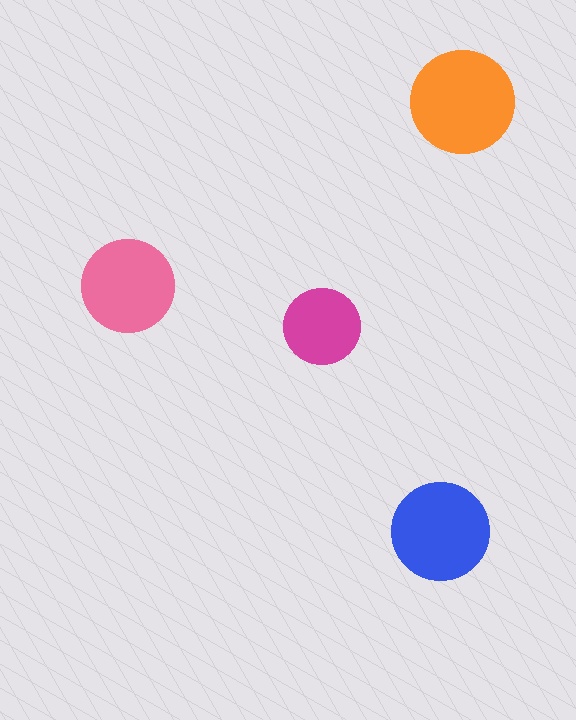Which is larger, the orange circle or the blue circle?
The orange one.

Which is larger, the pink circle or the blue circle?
The blue one.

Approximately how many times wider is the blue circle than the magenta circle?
About 1.5 times wider.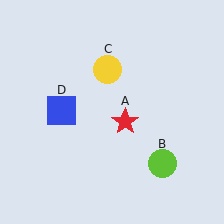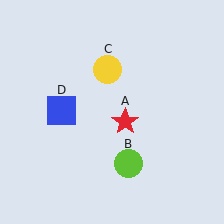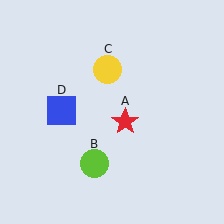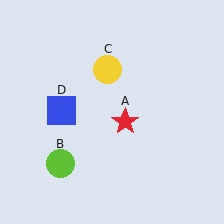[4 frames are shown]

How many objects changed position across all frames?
1 object changed position: lime circle (object B).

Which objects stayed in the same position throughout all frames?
Red star (object A) and yellow circle (object C) and blue square (object D) remained stationary.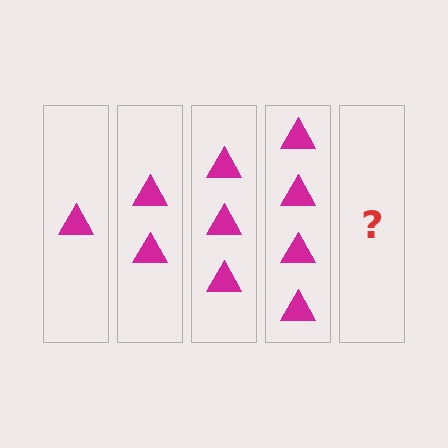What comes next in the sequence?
The next element should be 5 triangles.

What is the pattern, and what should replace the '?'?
The pattern is that each step adds one more triangle. The '?' should be 5 triangles.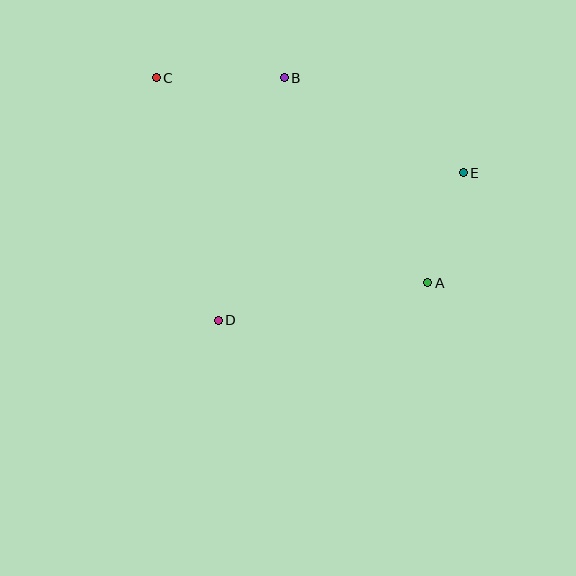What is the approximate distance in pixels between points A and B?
The distance between A and B is approximately 250 pixels.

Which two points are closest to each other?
Points A and E are closest to each other.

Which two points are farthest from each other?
Points A and C are farthest from each other.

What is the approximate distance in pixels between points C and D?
The distance between C and D is approximately 250 pixels.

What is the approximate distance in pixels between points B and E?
The distance between B and E is approximately 203 pixels.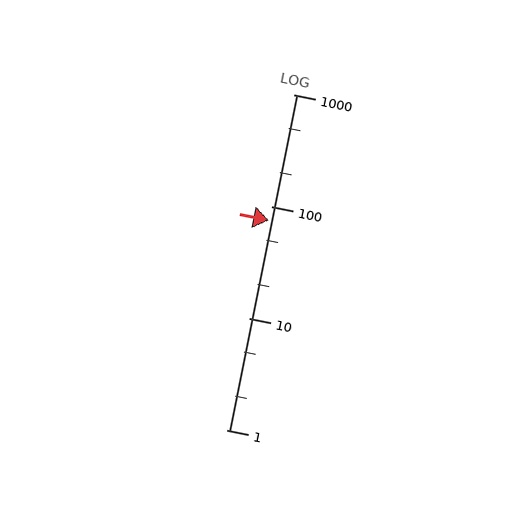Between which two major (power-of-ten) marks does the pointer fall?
The pointer is between 10 and 100.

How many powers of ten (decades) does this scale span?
The scale spans 3 decades, from 1 to 1000.